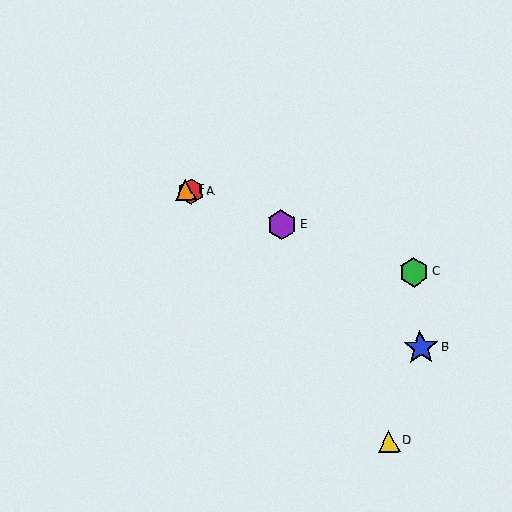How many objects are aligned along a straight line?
4 objects (A, C, E, F) are aligned along a straight line.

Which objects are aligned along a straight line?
Objects A, C, E, F are aligned along a straight line.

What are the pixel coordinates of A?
Object A is at (191, 192).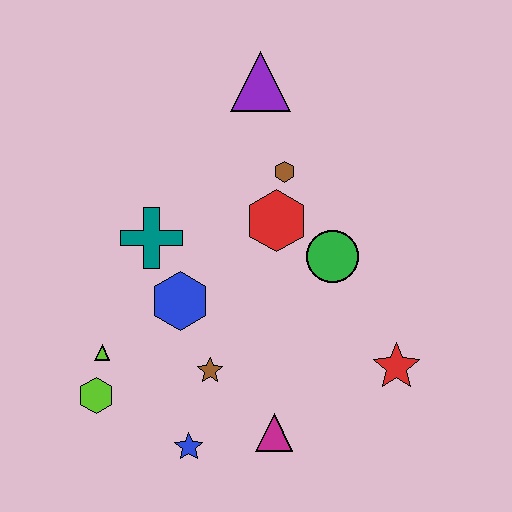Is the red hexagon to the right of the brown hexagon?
No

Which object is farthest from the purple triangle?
The blue star is farthest from the purple triangle.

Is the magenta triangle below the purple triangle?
Yes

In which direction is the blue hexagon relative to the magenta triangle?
The blue hexagon is above the magenta triangle.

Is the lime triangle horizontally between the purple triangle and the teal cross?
No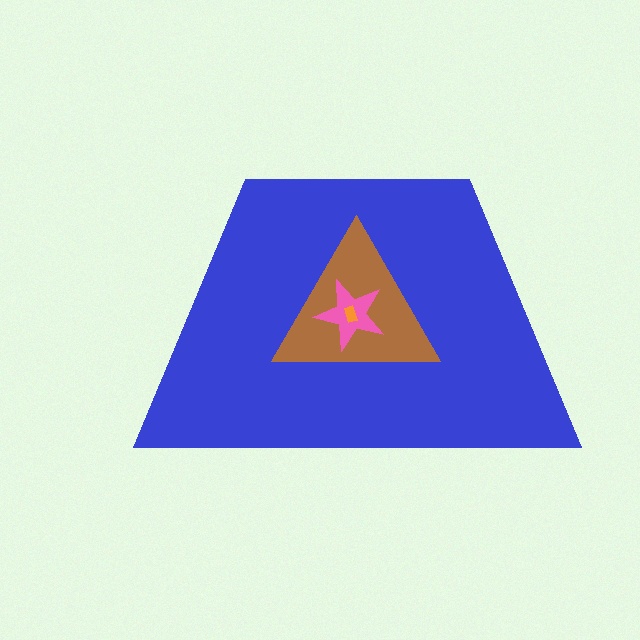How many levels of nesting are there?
4.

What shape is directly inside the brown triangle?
The pink star.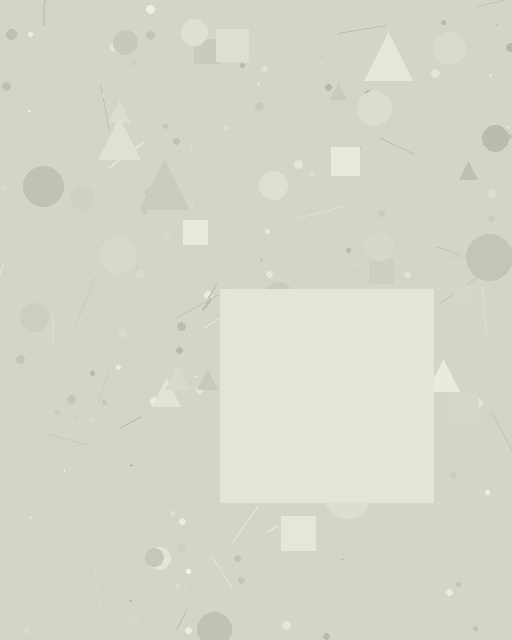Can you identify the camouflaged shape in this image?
The camouflaged shape is a square.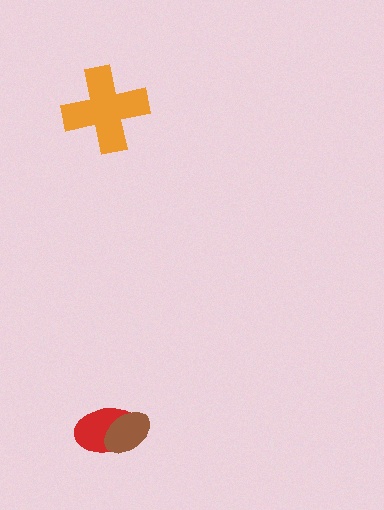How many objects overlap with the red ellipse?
1 object overlaps with the red ellipse.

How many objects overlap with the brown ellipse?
1 object overlaps with the brown ellipse.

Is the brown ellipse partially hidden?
No, no other shape covers it.